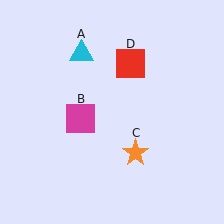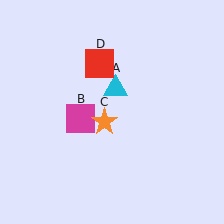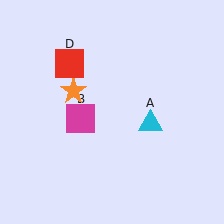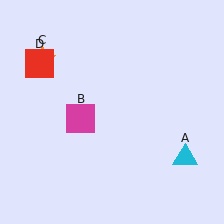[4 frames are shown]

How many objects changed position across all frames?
3 objects changed position: cyan triangle (object A), orange star (object C), red square (object D).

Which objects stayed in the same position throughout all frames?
Magenta square (object B) remained stationary.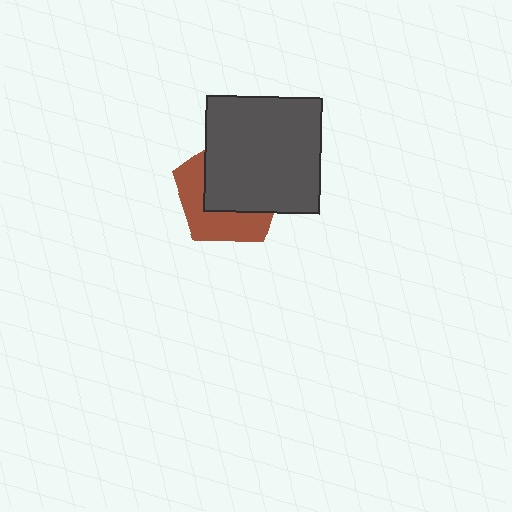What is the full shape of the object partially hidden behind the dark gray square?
The partially hidden object is a brown pentagon.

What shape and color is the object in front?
The object in front is a dark gray square.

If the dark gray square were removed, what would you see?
You would see the complete brown pentagon.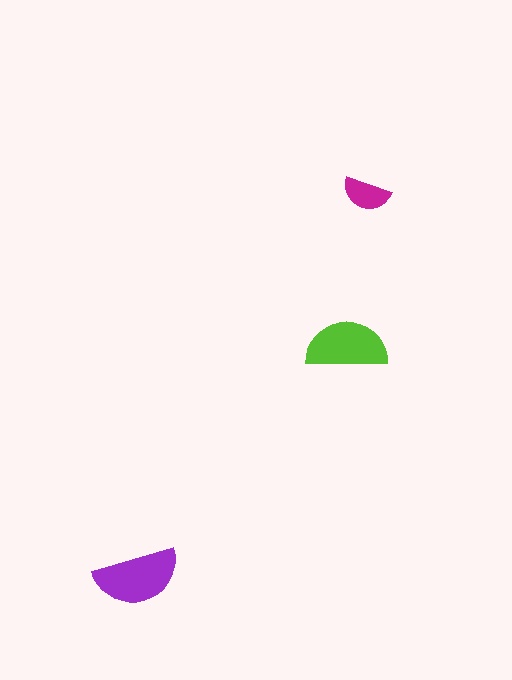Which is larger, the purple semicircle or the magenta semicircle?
The purple one.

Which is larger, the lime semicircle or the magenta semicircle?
The lime one.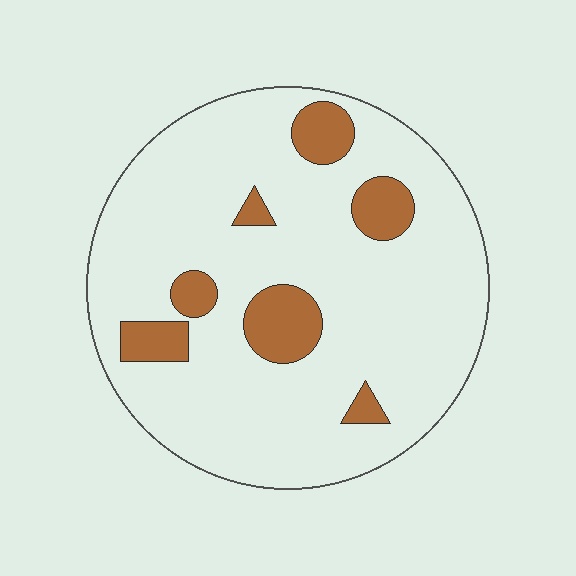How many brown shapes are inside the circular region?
7.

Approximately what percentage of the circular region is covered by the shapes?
Approximately 15%.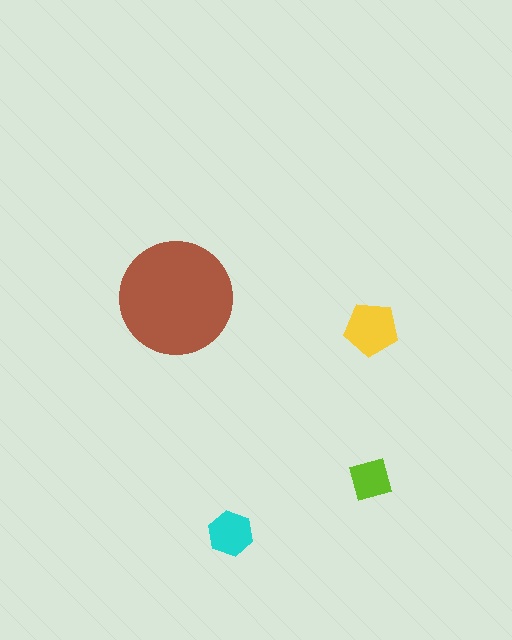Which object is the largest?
The brown circle.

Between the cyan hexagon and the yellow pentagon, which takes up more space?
The yellow pentagon.